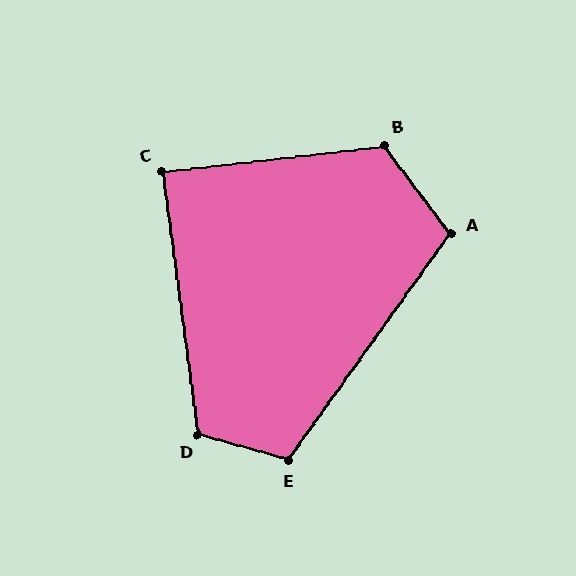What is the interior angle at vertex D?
Approximately 113 degrees (obtuse).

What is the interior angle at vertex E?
Approximately 110 degrees (obtuse).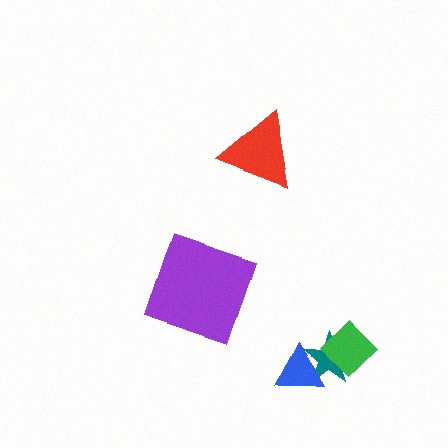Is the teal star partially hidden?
Yes, it is partially covered by another shape.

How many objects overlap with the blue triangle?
1 object overlaps with the blue triangle.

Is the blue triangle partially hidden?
No, no other shape covers it.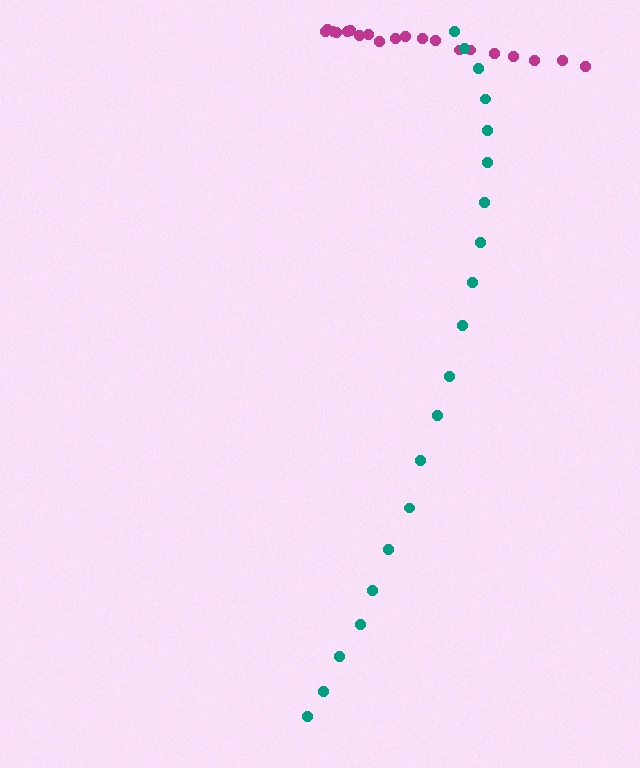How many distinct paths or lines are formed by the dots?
There are 2 distinct paths.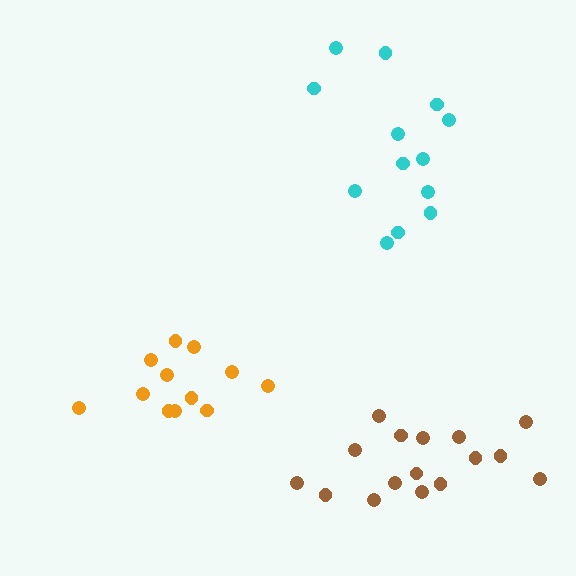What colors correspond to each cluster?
The clusters are colored: cyan, orange, brown.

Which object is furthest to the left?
The orange cluster is leftmost.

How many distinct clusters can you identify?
There are 3 distinct clusters.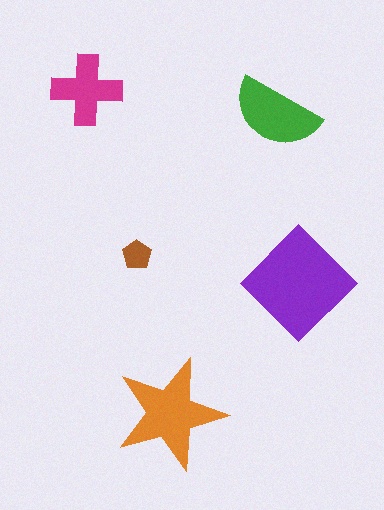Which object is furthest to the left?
The magenta cross is leftmost.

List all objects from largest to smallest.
The purple diamond, the orange star, the green semicircle, the magenta cross, the brown pentagon.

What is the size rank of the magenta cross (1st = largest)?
4th.